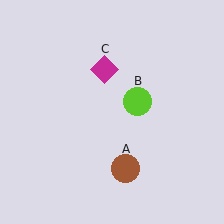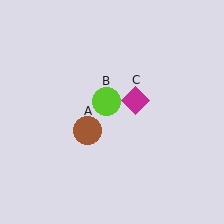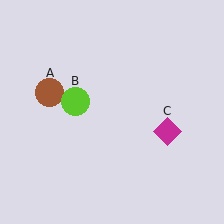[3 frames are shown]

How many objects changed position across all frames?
3 objects changed position: brown circle (object A), lime circle (object B), magenta diamond (object C).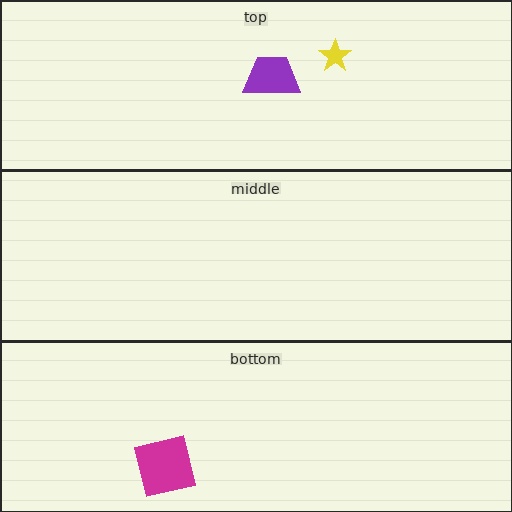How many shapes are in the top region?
2.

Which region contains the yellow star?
The top region.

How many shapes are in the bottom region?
1.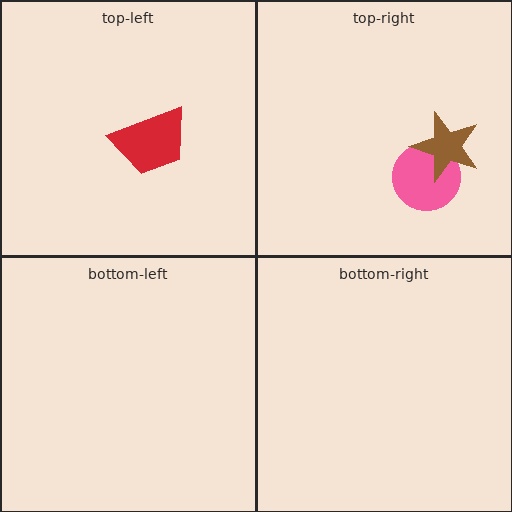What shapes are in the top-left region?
The red trapezoid.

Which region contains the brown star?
The top-right region.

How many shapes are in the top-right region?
2.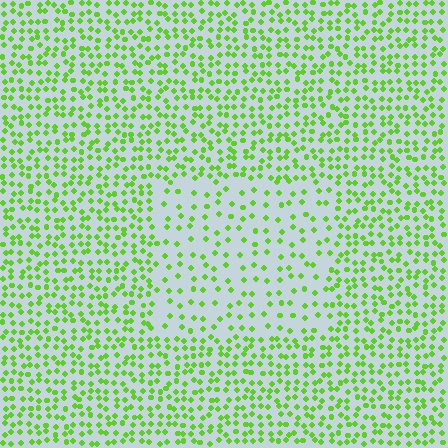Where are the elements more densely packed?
The elements are more densely packed outside the rectangle boundary.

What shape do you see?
I see a rectangle.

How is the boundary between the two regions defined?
The boundary is defined by a change in element density (approximately 2.1x ratio). All elements are the same color, size, and shape.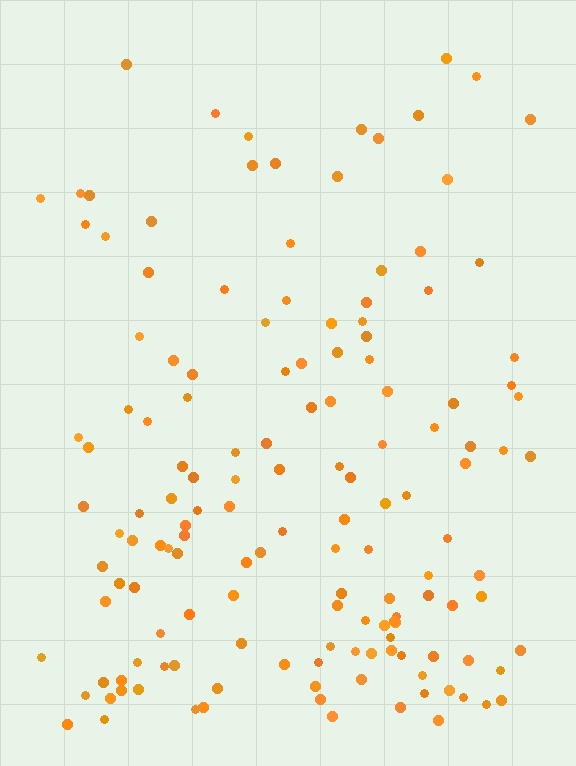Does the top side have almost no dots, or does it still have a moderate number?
Still a moderate number, just noticeably fewer than the bottom.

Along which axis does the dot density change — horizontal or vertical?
Vertical.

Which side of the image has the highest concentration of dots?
The bottom.